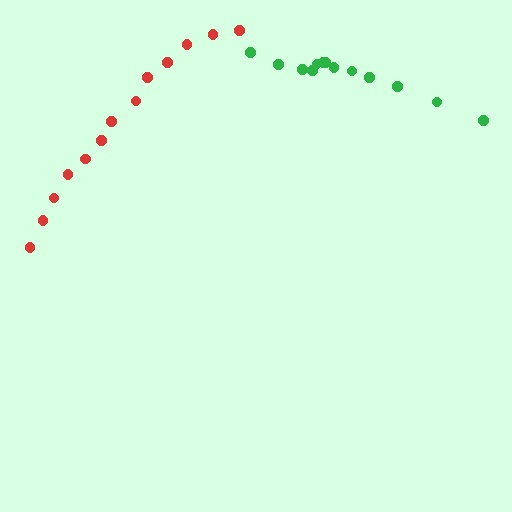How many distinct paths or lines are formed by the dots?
There are 2 distinct paths.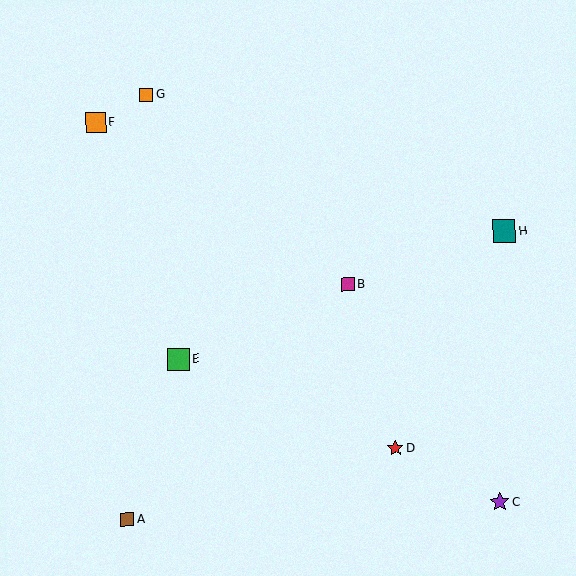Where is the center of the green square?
The center of the green square is at (178, 359).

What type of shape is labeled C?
Shape C is a purple star.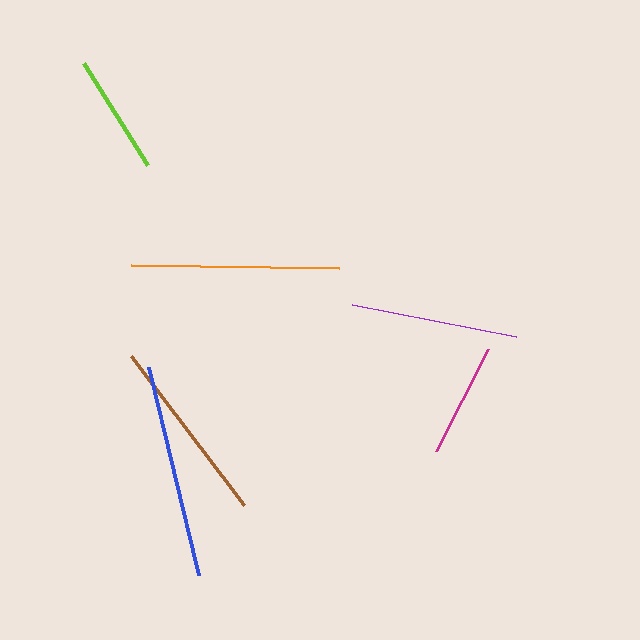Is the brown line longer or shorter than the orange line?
The orange line is longer than the brown line.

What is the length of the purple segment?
The purple segment is approximately 168 pixels long.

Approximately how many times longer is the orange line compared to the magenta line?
The orange line is approximately 1.8 times the length of the magenta line.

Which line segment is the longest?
The blue line is the longest at approximately 213 pixels.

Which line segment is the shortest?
The magenta line is the shortest at approximately 115 pixels.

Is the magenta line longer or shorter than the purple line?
The purple line is longer than the magenta line.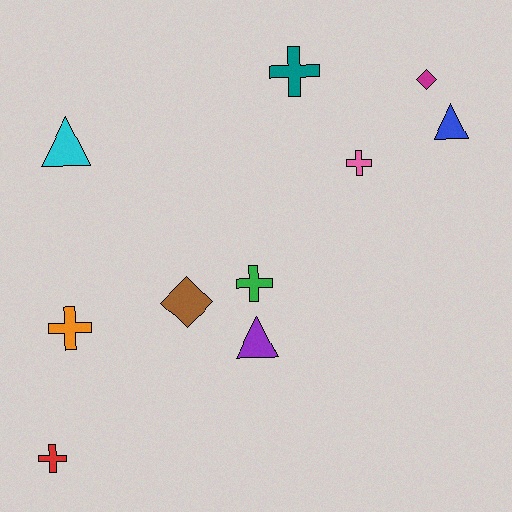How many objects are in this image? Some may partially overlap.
There are 10 objects.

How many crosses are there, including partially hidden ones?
There are 5 crosses.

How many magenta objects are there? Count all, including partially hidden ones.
There is 1 magenta object.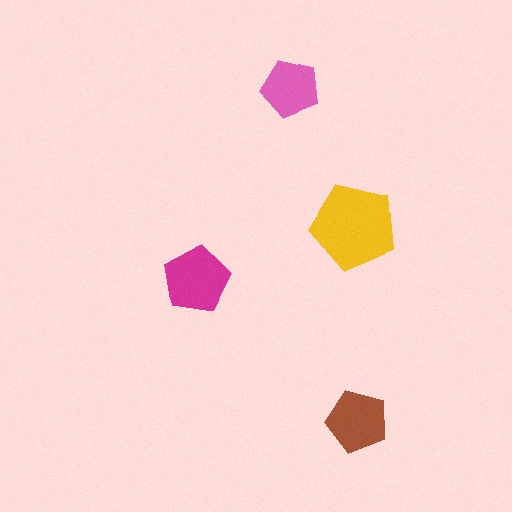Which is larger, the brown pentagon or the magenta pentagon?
The magenta one.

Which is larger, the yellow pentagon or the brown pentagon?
The yellow one.